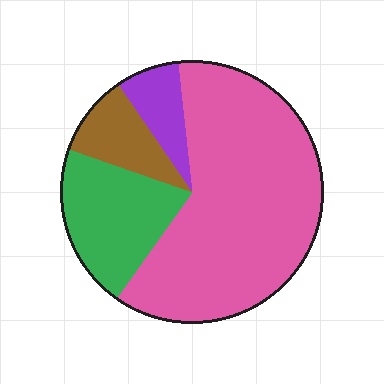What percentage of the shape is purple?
Purple covers roughly 10% of the shape.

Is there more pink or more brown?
Pink.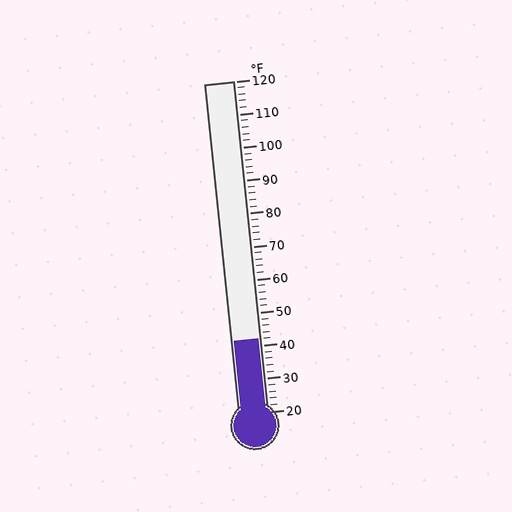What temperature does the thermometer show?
The thermometer shows approximately 42°F.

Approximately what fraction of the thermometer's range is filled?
The thermometer is filled to approximately 20% of its range.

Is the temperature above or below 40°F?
The temperature is above 40°F.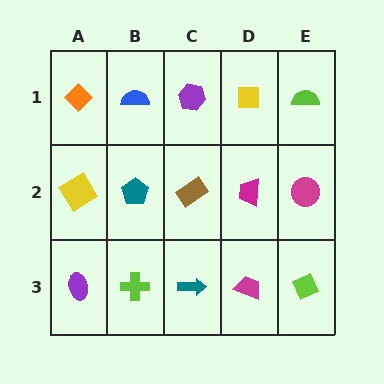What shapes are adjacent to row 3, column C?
A brown rectangle (row 2, column C), a lime cross (row 3, column B), a magenta trapezoid (row 3, column D).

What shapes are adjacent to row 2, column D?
A yellow square (row 1, column D), a magenta trapezoid (row 3, column D), a brown rectangle (row 2, column C), a magenta circle (row 2, column E).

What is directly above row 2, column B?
A blue semicircle.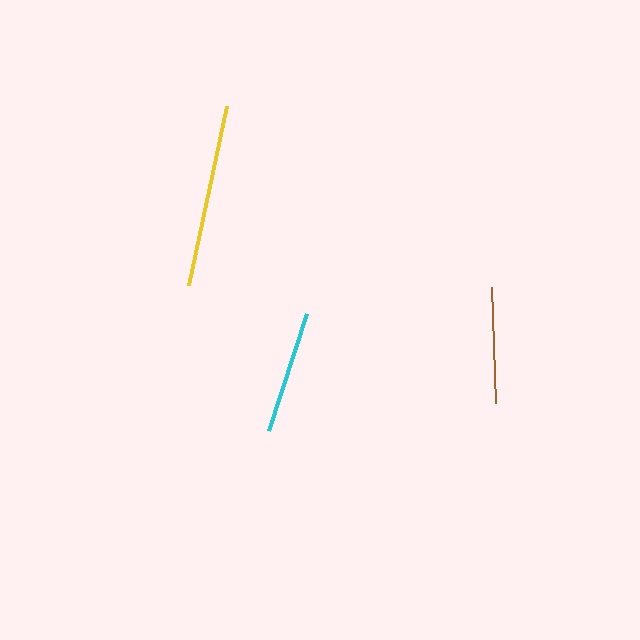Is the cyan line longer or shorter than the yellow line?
The yellow line is longer than the cyan line.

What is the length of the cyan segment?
The cyan segment is approximately 123 pixels long.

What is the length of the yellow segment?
The yellow segment is approximately 182 pixels long.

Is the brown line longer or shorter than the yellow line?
The yellow line is longer than the brown line.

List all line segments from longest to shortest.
From longest to shortest: yellow, cyan, brown.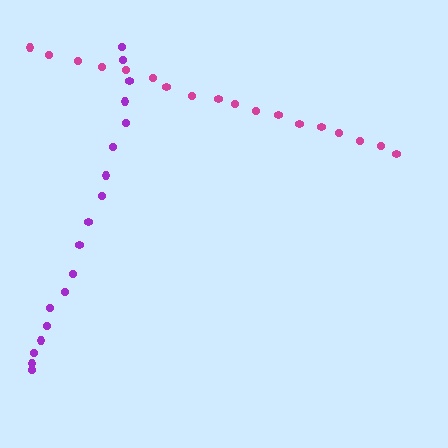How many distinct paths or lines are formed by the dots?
There are 2 distinct paths.